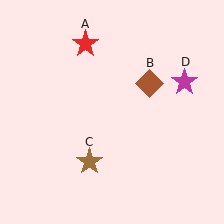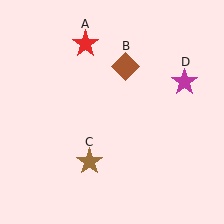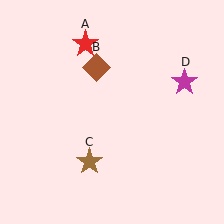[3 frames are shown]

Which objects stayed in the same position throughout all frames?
Red star (object A) and brown star (object C) and magenta star (object D) remained stationary.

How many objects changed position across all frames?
1 object changed position: brown diamond (object B).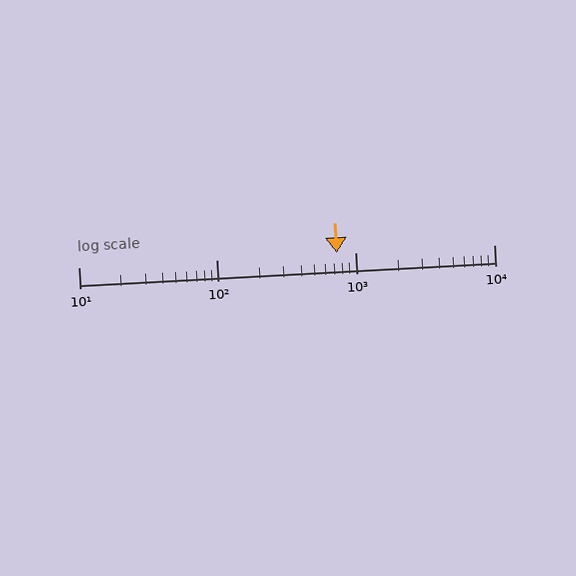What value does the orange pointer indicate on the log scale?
The pointer indicates approximately 730.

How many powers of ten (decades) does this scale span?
The scale spans 3 decades, from 10 to 10000.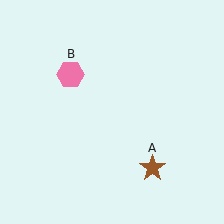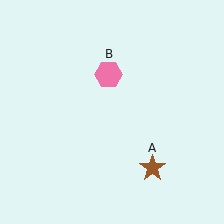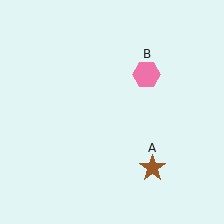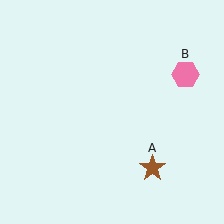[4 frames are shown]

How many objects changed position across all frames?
1 object changed position: pink hexagon (object B).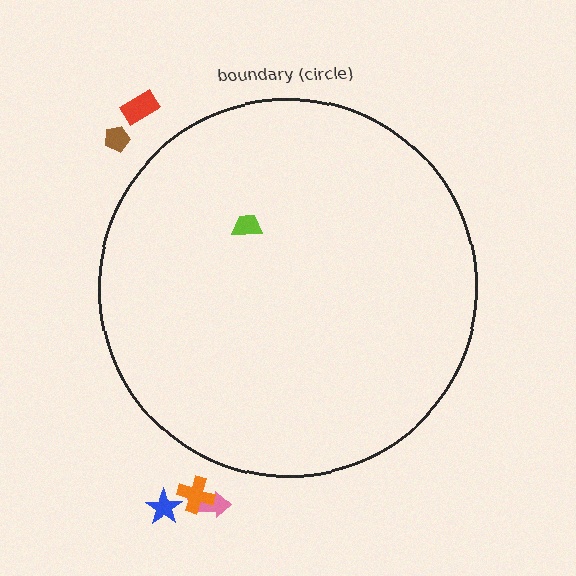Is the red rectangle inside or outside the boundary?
Outside.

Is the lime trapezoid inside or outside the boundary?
Inside.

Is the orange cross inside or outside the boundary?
Outside.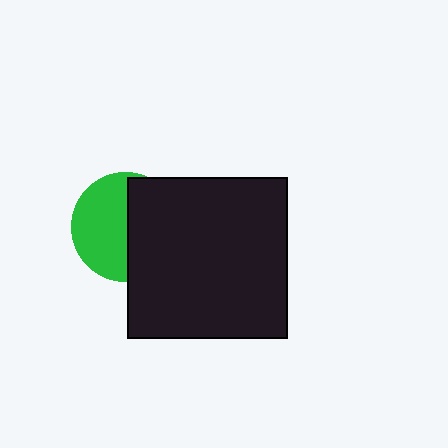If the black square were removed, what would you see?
You would see the complete green circle.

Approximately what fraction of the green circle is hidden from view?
Roughly 47% of the green circle is hidden behind the black square.